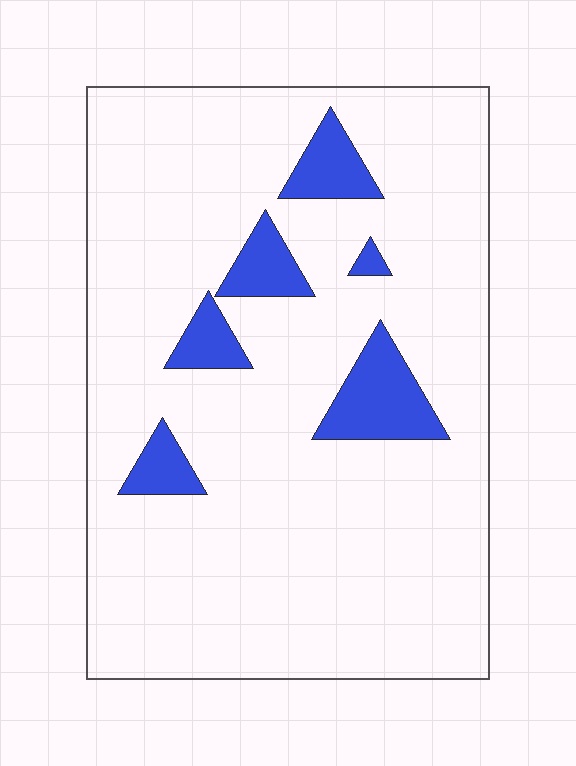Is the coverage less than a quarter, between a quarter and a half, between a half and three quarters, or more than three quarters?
Less than a quarter.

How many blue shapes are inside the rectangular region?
6.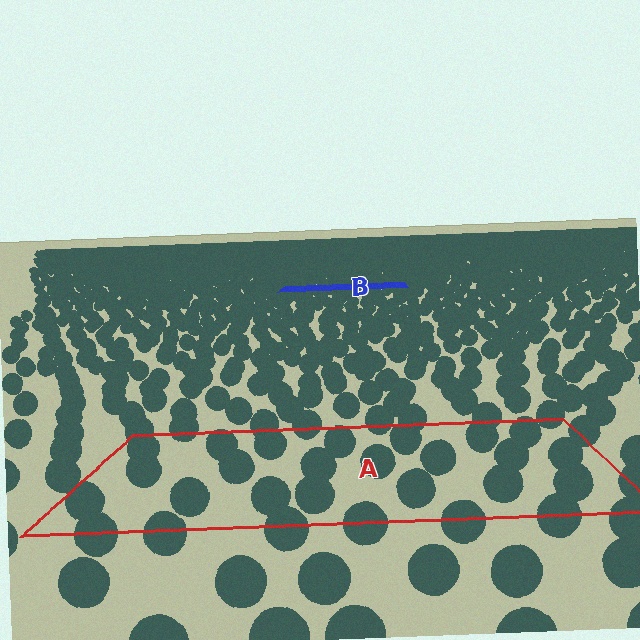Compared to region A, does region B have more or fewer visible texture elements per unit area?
Region B has more texture elements per unit area — they are packed more densely because it is farther away.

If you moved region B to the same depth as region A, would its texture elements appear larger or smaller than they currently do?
They would appear larger. At a closer depth, the same texture elements are projected at a bigger on-screen size.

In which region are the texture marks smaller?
The texture marks are smaller in region B, because it is farther away.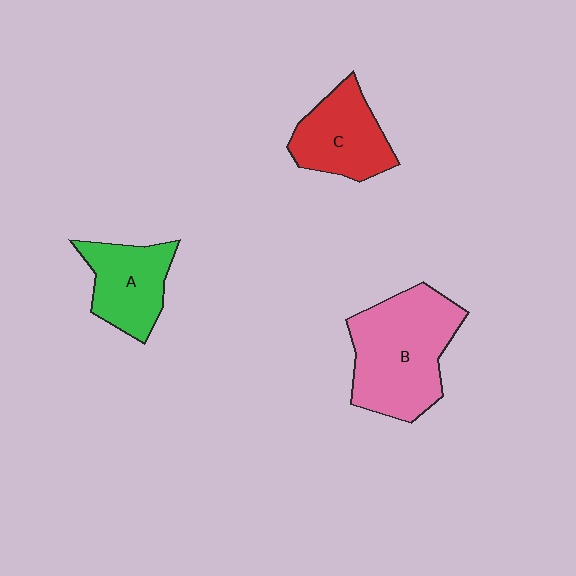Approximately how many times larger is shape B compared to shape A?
Approximately 1.7 times.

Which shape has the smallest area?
Shape A (green).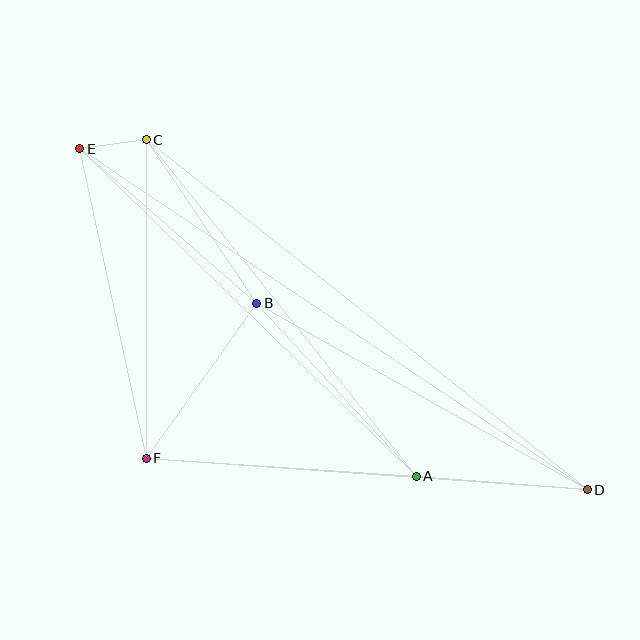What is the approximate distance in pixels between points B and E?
The distance between B and E is approximately 235 pixels.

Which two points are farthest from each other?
Points D and E are farthest from each other.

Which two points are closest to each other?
Points C and E are closest to each other.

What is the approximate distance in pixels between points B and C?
The distance between B and C is approximately 197 pixels.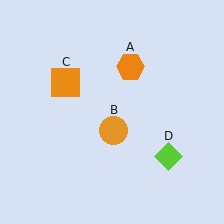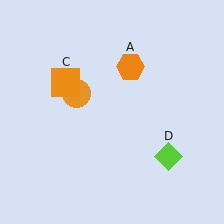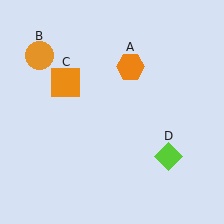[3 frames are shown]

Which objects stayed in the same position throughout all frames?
Orange hexagon (object A) and orange square (object C) and lime diamond (object D) remained stationary.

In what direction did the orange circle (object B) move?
The orange circle (object B) moved up and to the left.